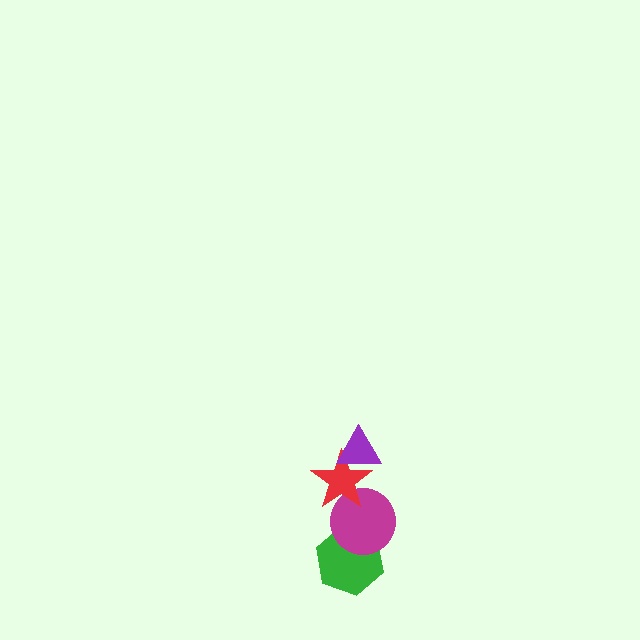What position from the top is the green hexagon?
The green hexagon is 4th from the top.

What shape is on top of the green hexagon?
The magenta circle is on top of the green hexagon.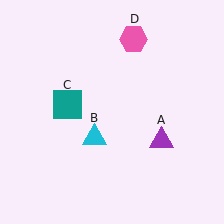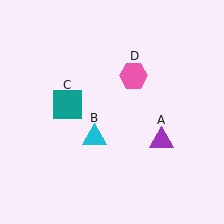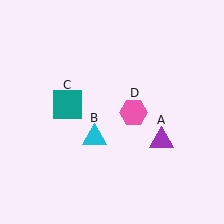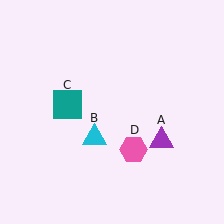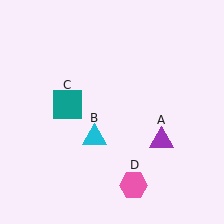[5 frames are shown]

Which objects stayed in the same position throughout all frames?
Purple triangle (object A) and cyan triangle (object B) and teal square (object C) remained stationary.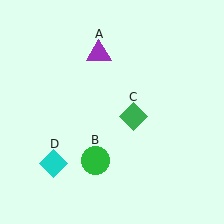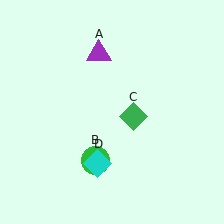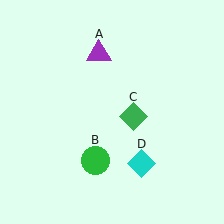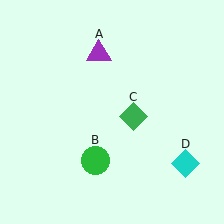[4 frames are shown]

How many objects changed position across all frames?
1 object changed position: cyan diamond (object D).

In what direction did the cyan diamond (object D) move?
The cyan diamond (object D) moved right.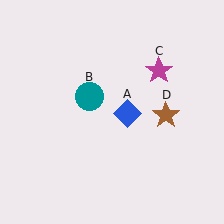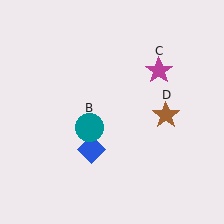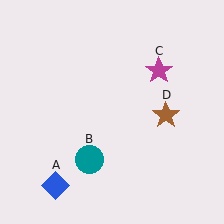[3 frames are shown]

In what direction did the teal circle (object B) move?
The teal circle (object B) moved down.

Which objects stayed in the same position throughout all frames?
Magenta star (object C) and brown star (object D) remained stationary.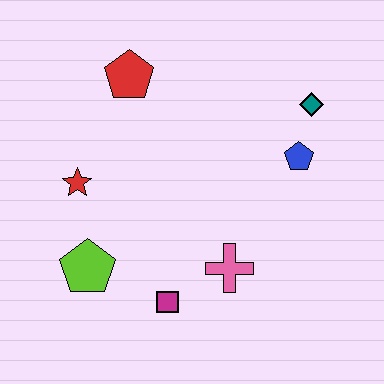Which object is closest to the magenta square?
The pink cross is closest to the magenta square.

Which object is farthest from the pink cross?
The red pentagon is farthest from the pink cross.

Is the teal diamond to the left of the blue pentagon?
No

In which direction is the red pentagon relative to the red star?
The red pentagon is above the red star.